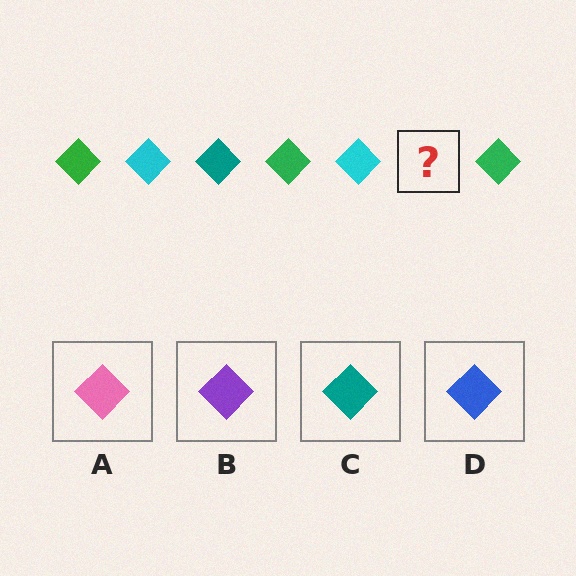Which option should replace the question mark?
Option C.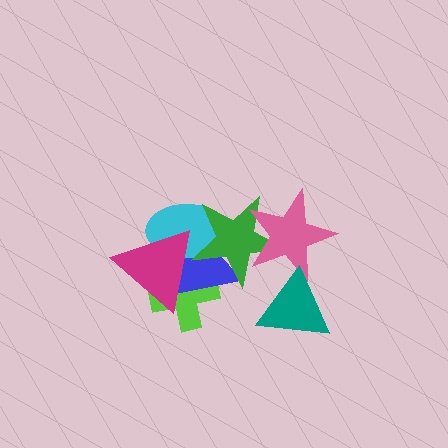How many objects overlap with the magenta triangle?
4 objects overlap with the magenta triangle.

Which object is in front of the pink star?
The teal triangle is in front of the pink star.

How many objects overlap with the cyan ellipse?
4 objects overlap with the cyan ellipse.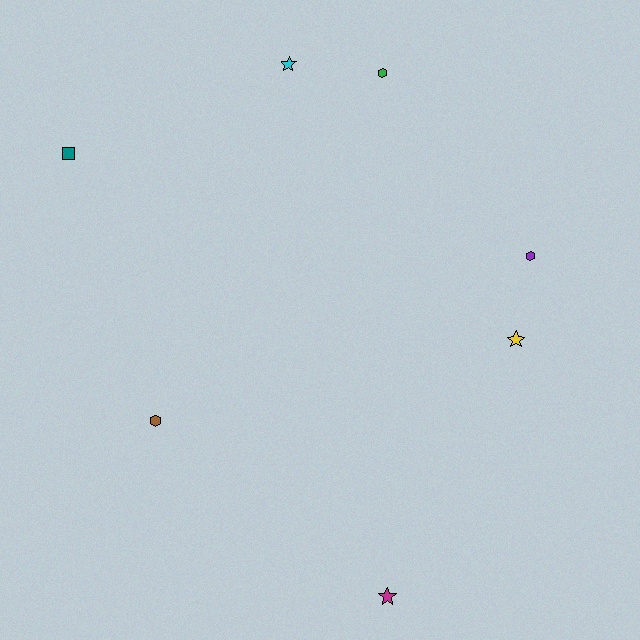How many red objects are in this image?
There are no red objects.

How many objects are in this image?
There are 7 objects.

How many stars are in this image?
There are 3 stars.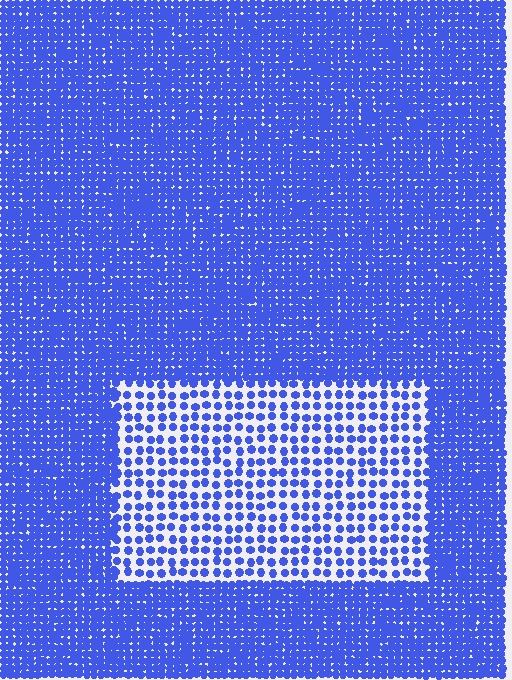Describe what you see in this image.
The image contains small blue elements arranged at two different densities. A rectangle-shaped region is visible where the elements are less densely packed than the surrounding area.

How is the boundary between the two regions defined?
The boundary is defined by a change in element density (approximately 2.6x ratio). All elements are the same color, size, and shape.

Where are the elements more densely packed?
The elements are more densely packed outside the rectangle boundary.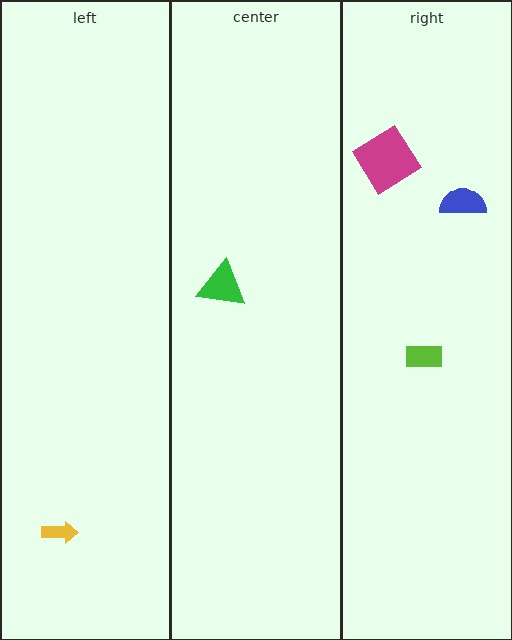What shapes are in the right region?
The lime rectangle, the blue semicircle, the magenta diamond.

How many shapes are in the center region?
1.